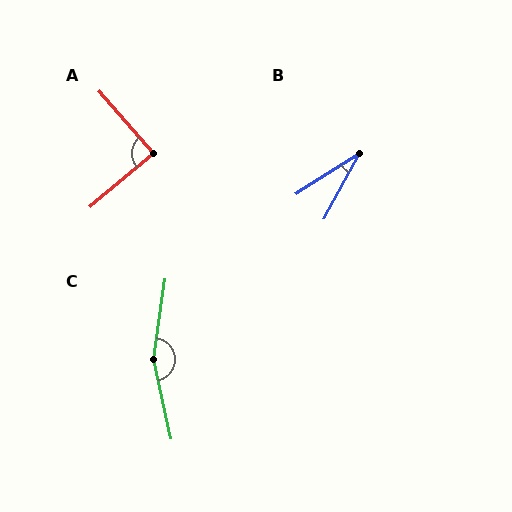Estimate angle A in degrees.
Approximately 89 degrees.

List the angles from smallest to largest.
B (29°), A (89°), C (159°).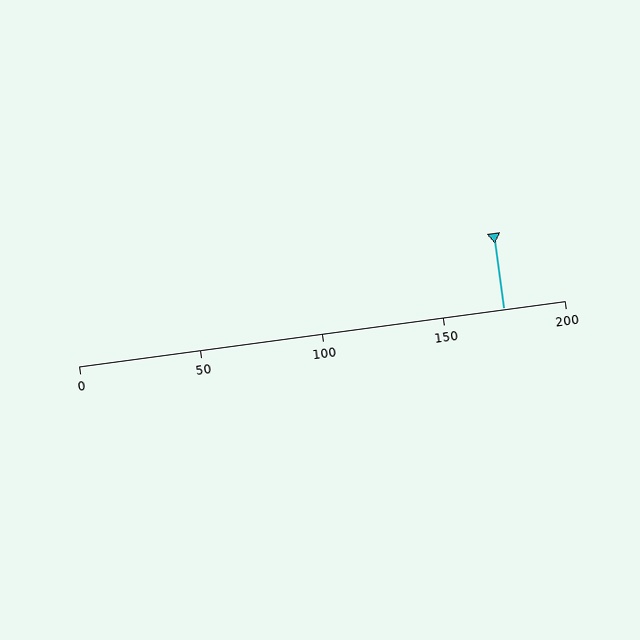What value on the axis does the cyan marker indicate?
The marker indicates approximately 175.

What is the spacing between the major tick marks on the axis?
The major ticks are spaced 50 apart.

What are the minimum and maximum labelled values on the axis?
The axis runs from 0 to 200.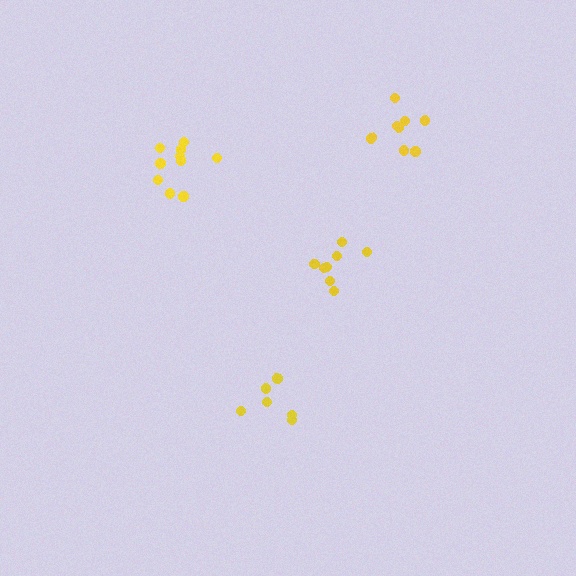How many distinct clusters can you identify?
There are 4 distinct clusters.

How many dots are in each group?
Group 1: 8 dots, Group 2: 8 dots, Group 3: 10 dots, Group 4: 6 dots (32 total).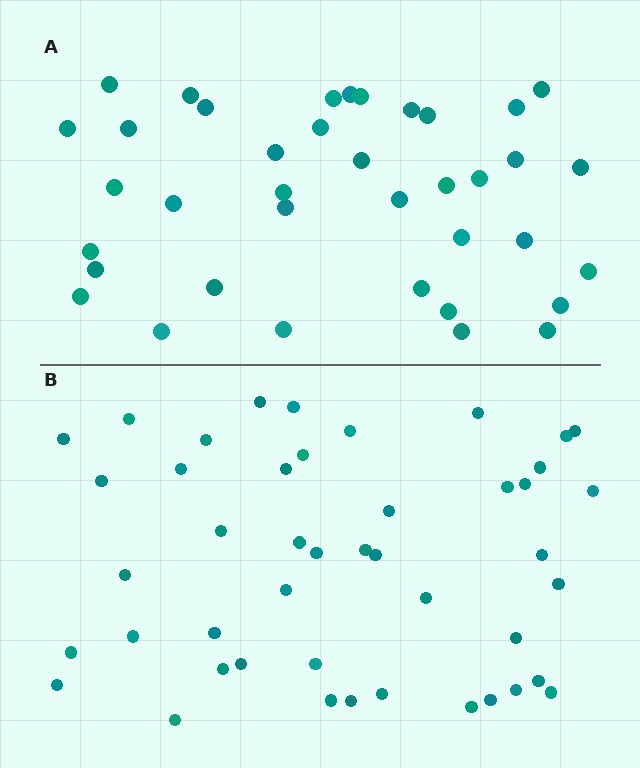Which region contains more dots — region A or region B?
Region B (the bottom region) has more dots.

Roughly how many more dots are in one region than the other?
Region B has roughly 8 or so more dots than region A.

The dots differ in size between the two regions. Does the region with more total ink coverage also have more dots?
No. Region A has more total ink coverage because its dots are larger, but region B actually contains more individual dots. Total area can be misleading — the number of items is what matters here.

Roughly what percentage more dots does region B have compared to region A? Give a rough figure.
About 20% more.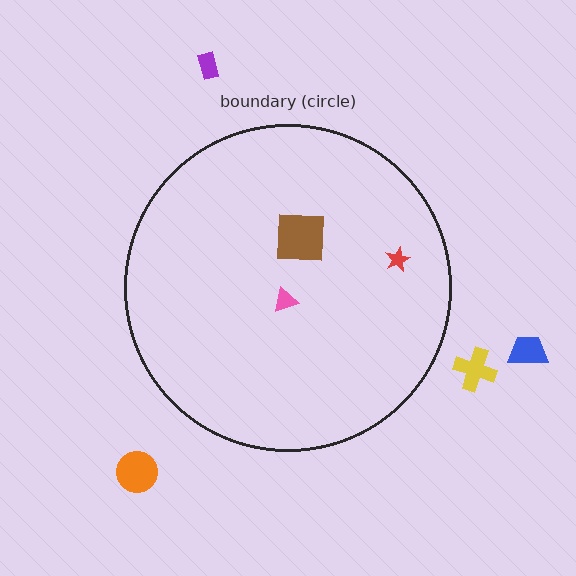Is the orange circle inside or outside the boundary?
Outside.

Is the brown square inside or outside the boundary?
Inside.